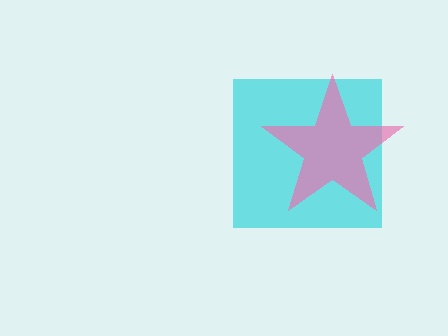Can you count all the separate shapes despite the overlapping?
Yes, there are 2 separate shapes.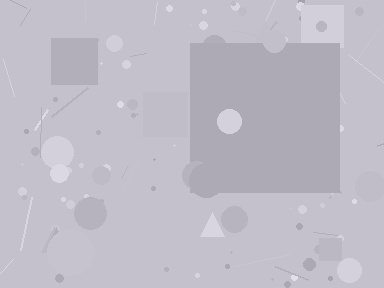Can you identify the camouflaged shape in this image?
The camouflaged shape is a square.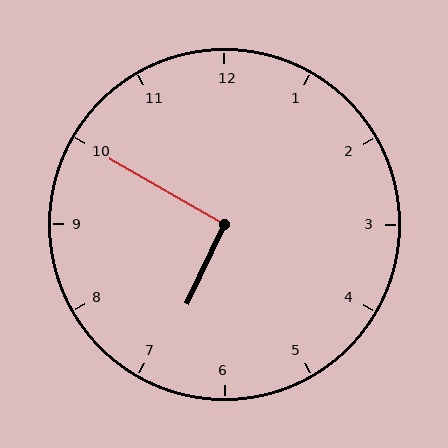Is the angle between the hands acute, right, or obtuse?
It is right.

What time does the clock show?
6:50.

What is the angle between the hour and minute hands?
Approximately 95 degrees.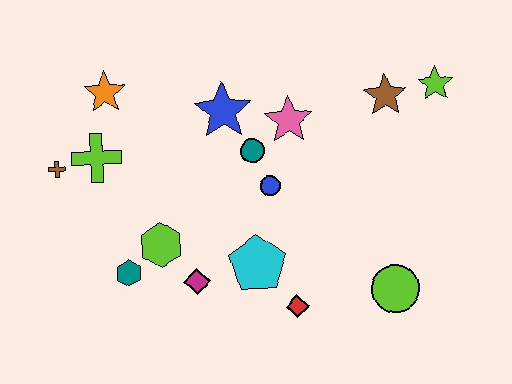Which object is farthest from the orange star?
The lime circle is farthest from the orange star.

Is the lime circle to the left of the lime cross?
No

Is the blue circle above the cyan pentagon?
Yes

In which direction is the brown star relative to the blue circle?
The brown star is to the right of the blue circle.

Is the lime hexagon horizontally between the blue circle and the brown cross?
Yes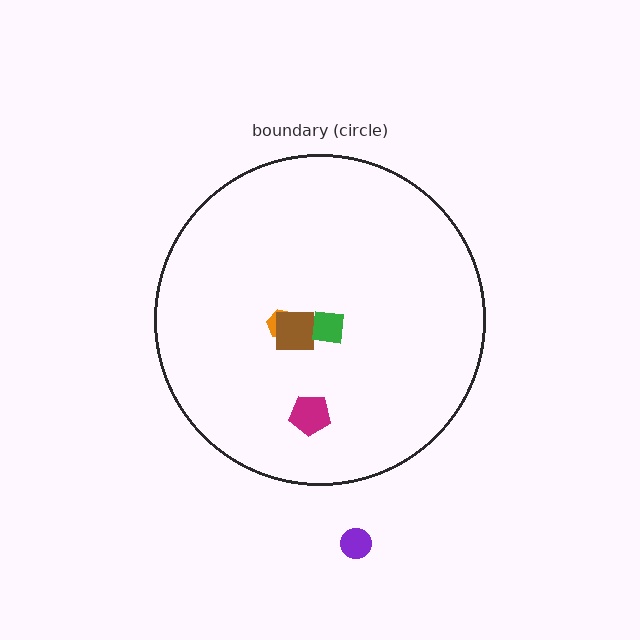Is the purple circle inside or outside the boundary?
Outside.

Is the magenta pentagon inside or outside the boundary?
Inside.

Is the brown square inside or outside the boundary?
Inside.